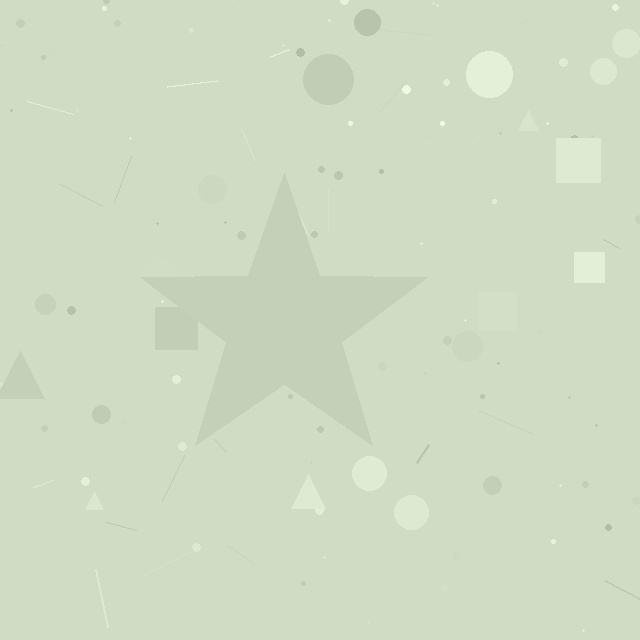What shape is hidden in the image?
A star is hidden in the image.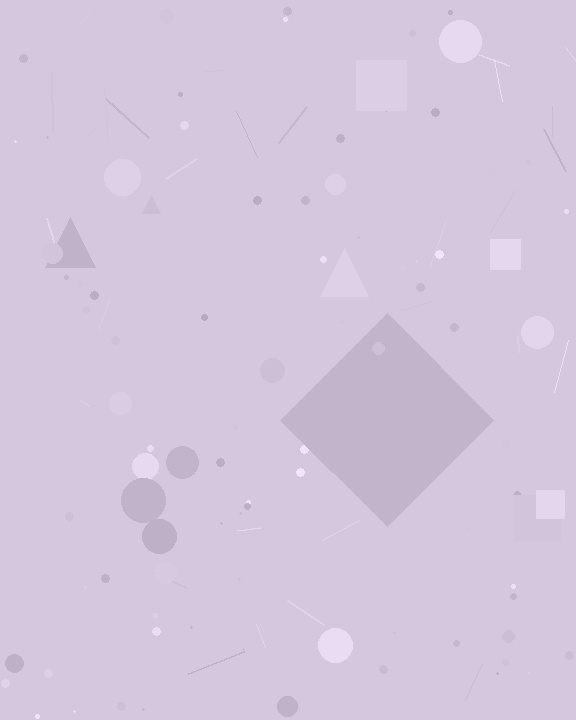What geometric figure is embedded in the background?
A diamond is embedded in the background.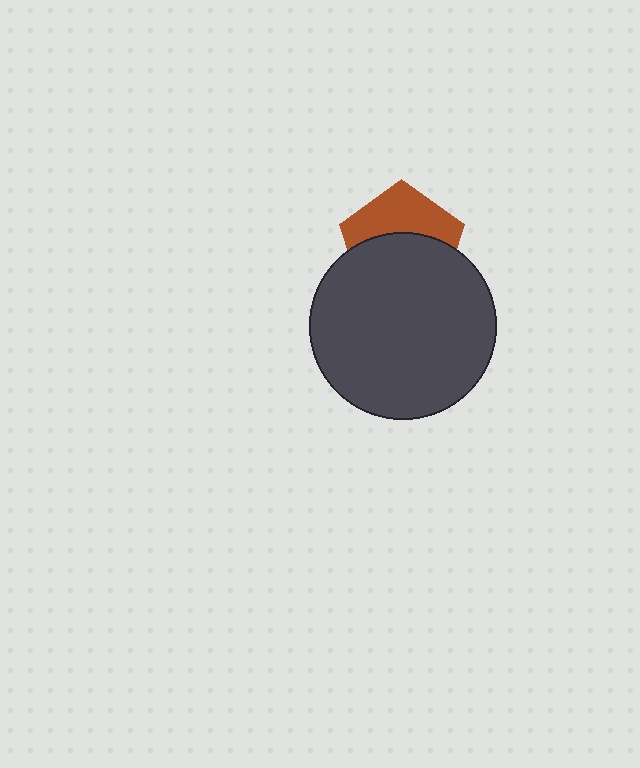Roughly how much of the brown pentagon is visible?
A small part of it is visible (roughly 43%).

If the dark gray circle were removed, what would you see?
You would see the complete brown pentagon.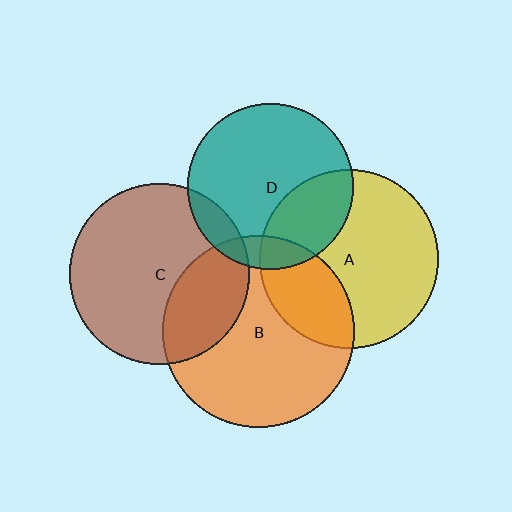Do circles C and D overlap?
Yes.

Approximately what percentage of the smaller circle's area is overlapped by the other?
Approximately 10%.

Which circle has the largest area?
Circle B (orange).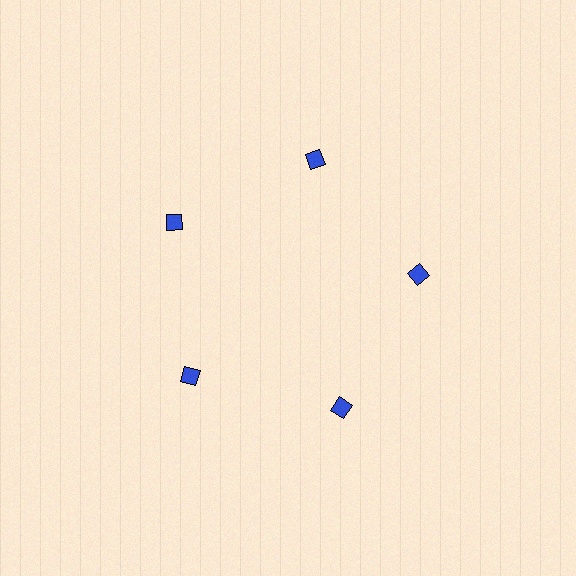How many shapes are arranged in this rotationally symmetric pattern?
There are 5 shapes, arranged in 5 groups of 1.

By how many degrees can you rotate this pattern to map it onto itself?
The pattern maps onto itself every 72 degrees of rotation.